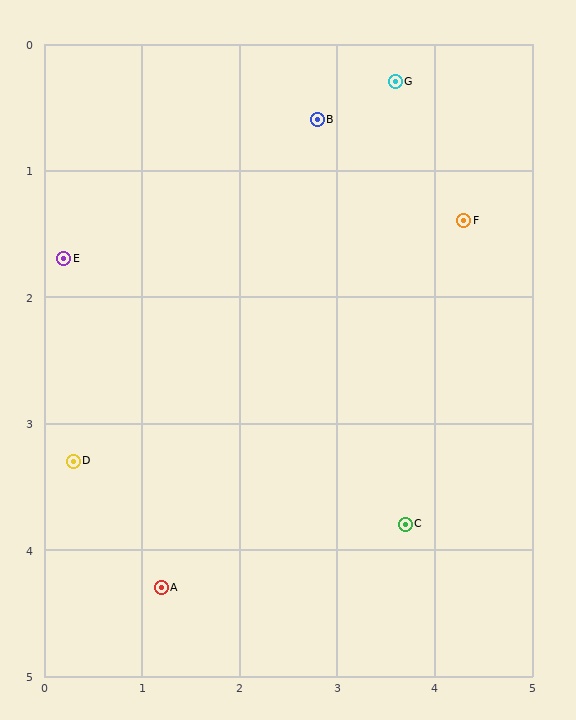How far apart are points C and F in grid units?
Points C and F are about 2.5 grid units apart.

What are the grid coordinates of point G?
Point G is at approximately (3.6, 0.3).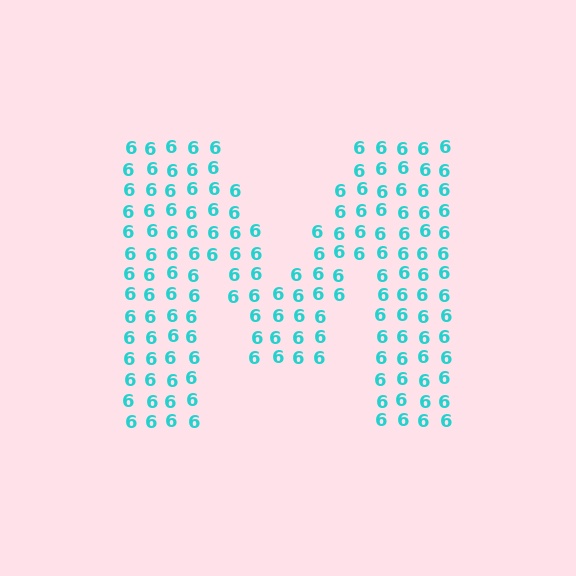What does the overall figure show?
The overall figure shows the letter M.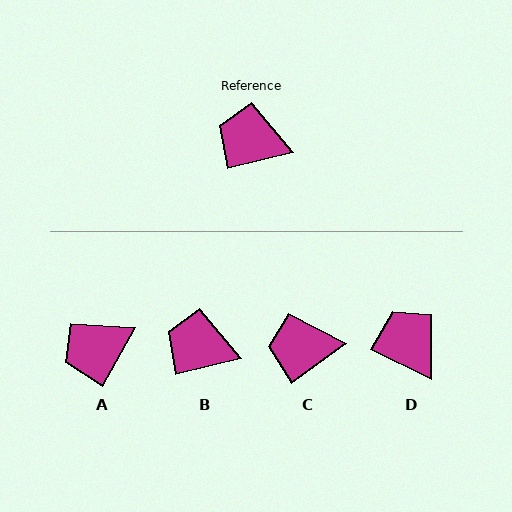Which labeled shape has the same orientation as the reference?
B.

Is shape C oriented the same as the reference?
No, it is off by about 22 degrees.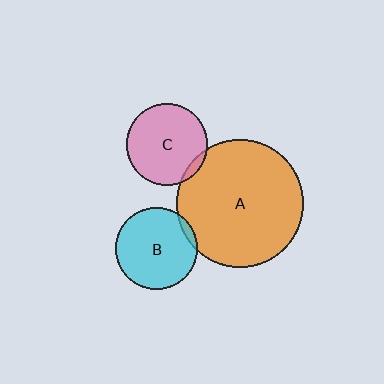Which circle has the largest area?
Circle A (orange).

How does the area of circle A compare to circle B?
Approximately 2.4 times.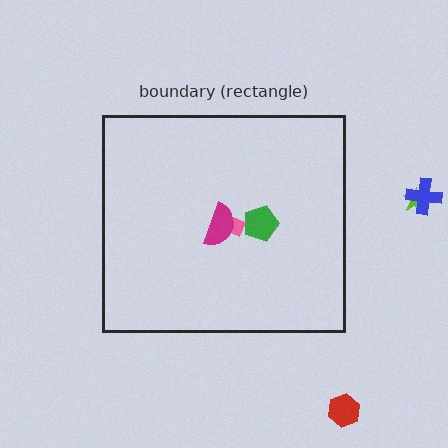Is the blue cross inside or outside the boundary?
Outside.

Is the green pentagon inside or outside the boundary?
Inside.